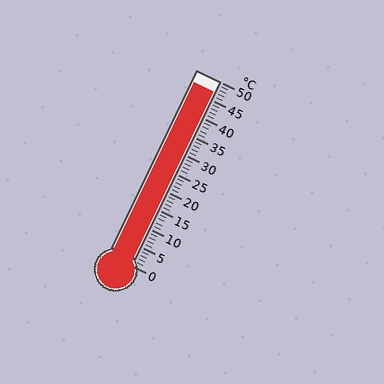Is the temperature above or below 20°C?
The temperature is above 20°C.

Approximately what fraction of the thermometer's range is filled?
The thermometer is filled to approximately 95% of its range.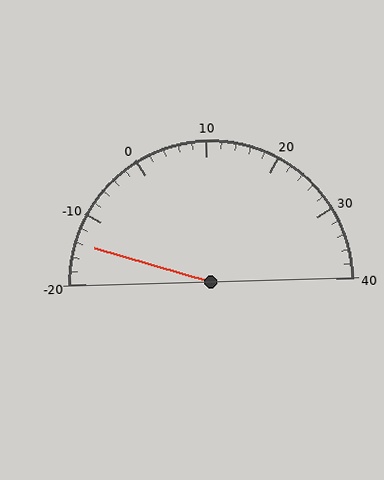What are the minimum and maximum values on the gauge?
The gauge ranges from -20 to 40.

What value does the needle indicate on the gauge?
The needle indicates approximately -14.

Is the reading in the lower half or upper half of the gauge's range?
The reading is in the lower half of the range (-20 to 40).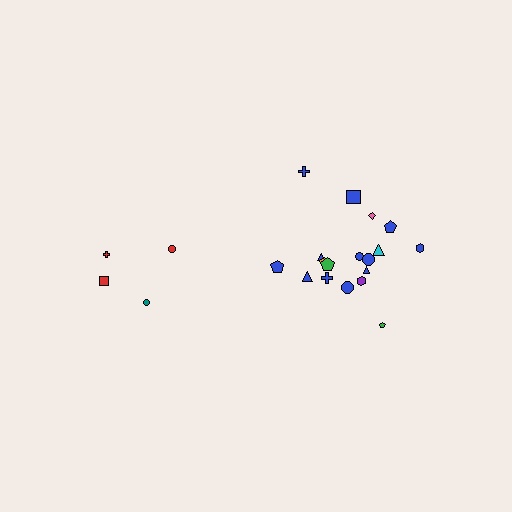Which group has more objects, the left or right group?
The right group.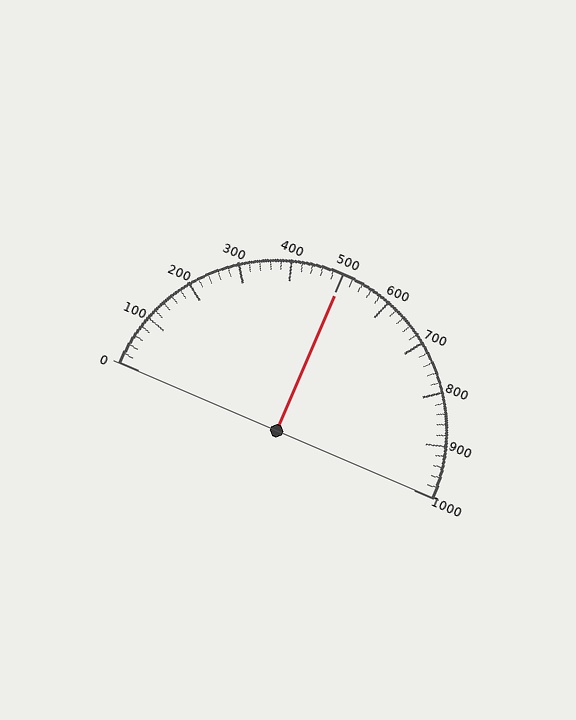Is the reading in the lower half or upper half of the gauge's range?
The reading is in the upper half of the range (0 to 1000).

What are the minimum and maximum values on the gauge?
The gauge ranges from 0 to 1000.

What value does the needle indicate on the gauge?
The needle indicates approximately 500.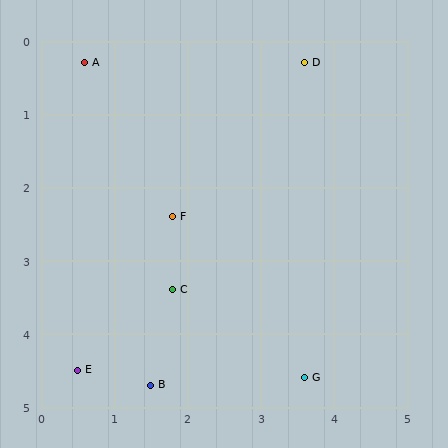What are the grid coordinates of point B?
Point B is at approximately (1.5, 4.7).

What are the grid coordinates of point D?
Point D is at approximately (3.6, 0.3).